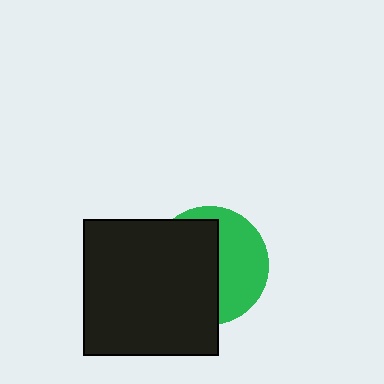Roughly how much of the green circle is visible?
A small part of it is visible (roughly 44%).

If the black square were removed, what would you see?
You would see the complete green circle.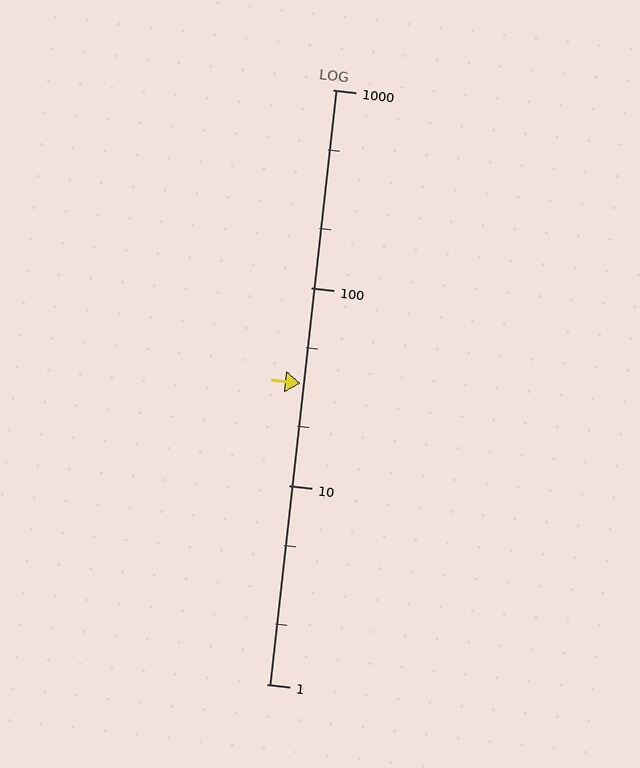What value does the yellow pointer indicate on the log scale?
The pointer indicates approximately 33.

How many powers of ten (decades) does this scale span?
The scale spans 3 decades, from 1 to 1000.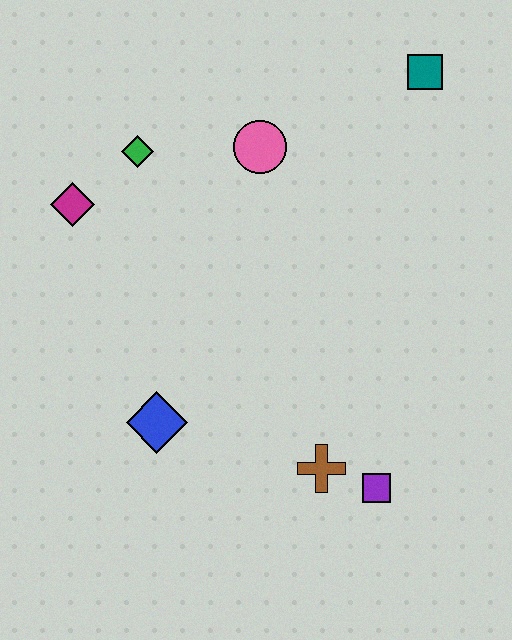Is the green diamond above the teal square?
No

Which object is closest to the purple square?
The brown cross is closest to the purple square.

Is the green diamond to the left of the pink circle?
Yes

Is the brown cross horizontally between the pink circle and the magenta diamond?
No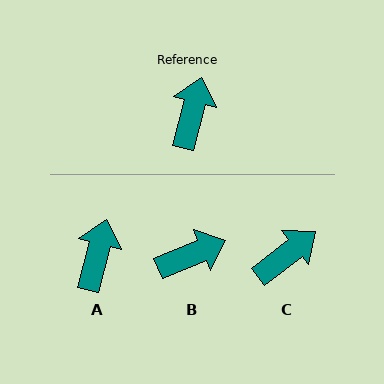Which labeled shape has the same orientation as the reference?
A.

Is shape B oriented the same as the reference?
No, it is off by about 53 degrees.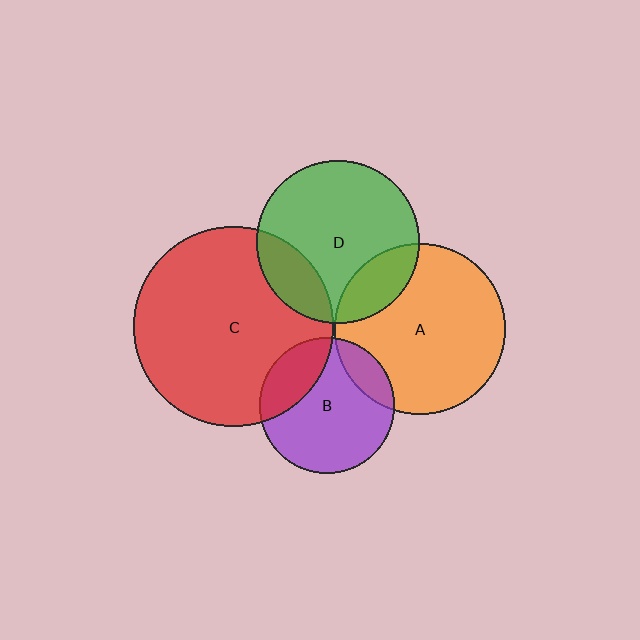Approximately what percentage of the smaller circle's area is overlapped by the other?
Approximately 15%.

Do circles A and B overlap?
Yes.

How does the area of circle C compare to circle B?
Approximately 2.2 times.